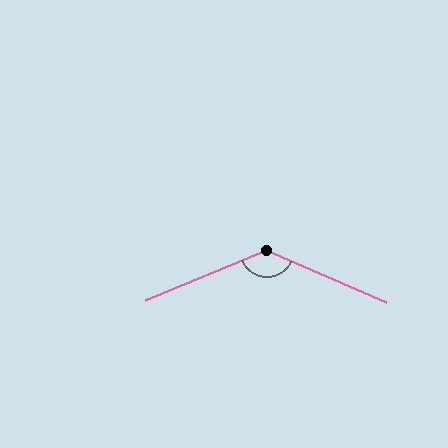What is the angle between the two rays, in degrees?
Approximately 134 degrees.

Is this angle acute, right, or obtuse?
It is obtuse.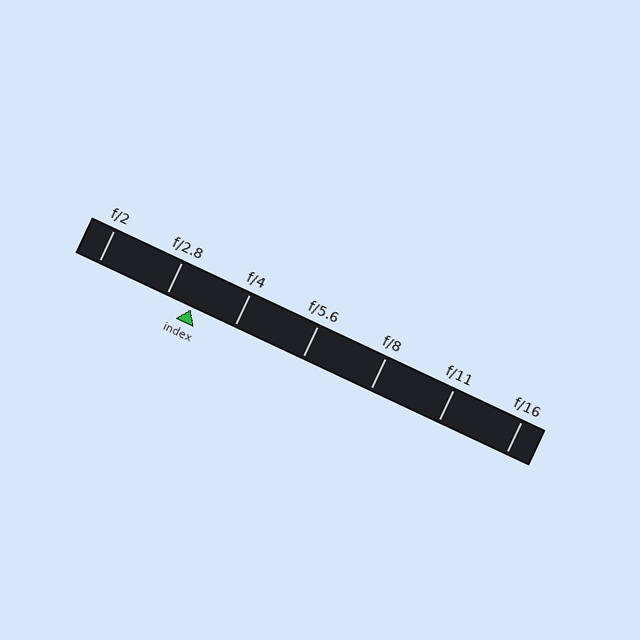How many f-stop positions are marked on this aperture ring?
There are 7 f-stop positions marked.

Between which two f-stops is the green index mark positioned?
The index mark is between f/2.8 and f/4.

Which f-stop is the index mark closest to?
The index mark is closest to f/2.8.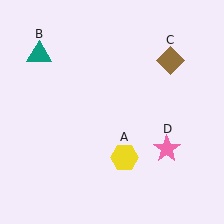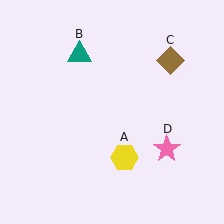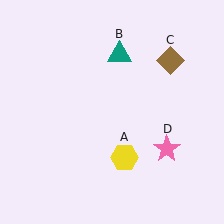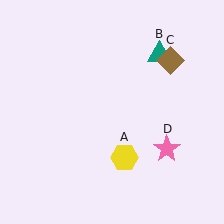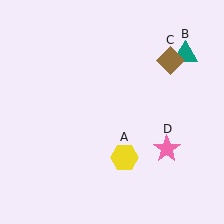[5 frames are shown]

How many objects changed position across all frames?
1 object changed position: teal triangle (object B).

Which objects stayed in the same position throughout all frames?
Yellow hexagon (object A) and brown diamond (object C) and pink star (object D) remained stationary.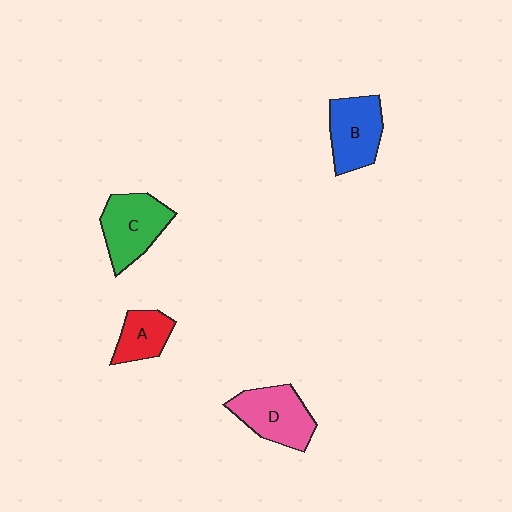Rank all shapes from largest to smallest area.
From largest to smallest: C (green), D (pink), B (blue), A (red).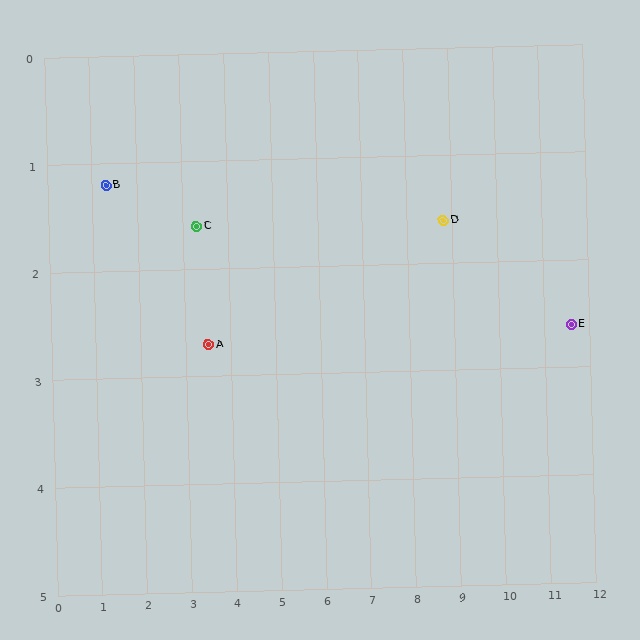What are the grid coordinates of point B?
Point B is at approximately (1.3, 1.2).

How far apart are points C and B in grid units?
Points C and B are about 2.0 grid units apart.